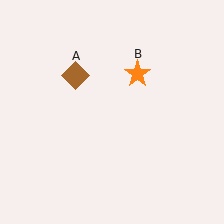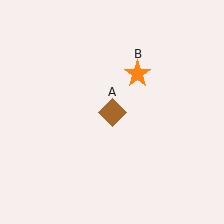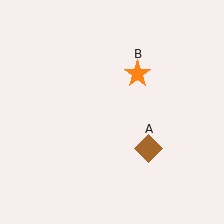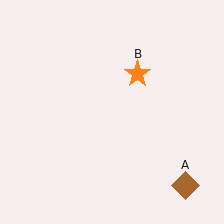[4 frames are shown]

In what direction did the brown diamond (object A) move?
The brown diamond (object A) moved down and to the right.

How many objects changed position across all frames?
1 object changed position: brown diamond (object A).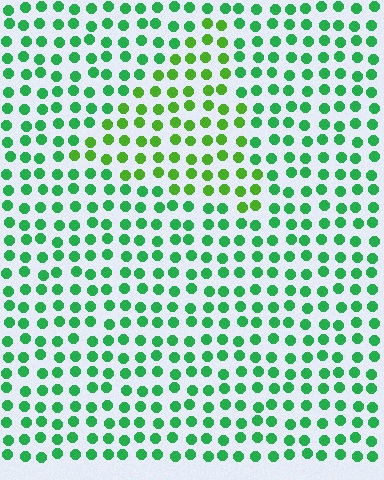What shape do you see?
I see a triangle.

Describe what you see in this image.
The image is filled with small green elements in a uniform arrangement. A triangle-shaped region is visible where the elements are tinted to a slightly different hue, forming a subtle color boundary.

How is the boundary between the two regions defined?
The boundary is defined purely by a slight shift in hue (about 33 degrees). Spacing, size, and orientation are identical on both sides.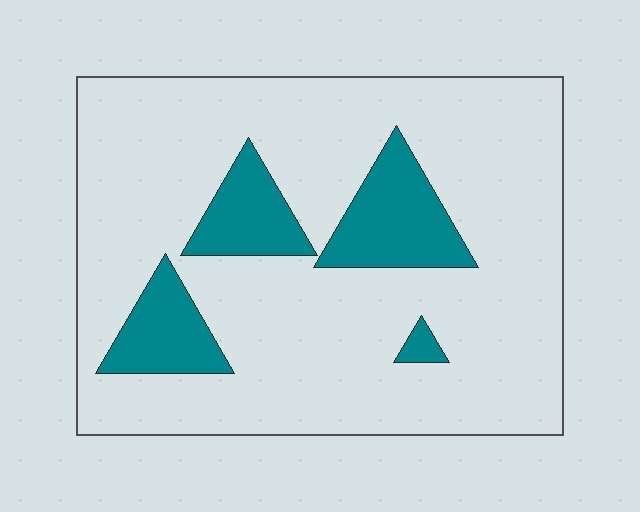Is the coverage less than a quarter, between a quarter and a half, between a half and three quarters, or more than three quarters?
Less than a quarter.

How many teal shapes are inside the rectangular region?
4.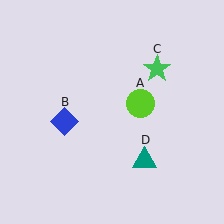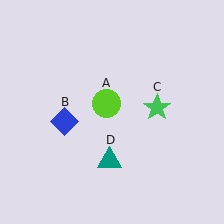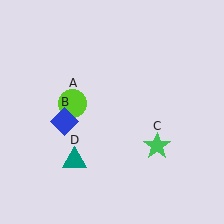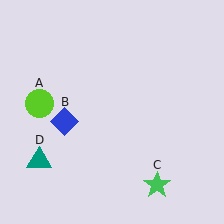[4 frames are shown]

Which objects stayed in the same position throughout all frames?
Blue diamond (object B) remained stationary.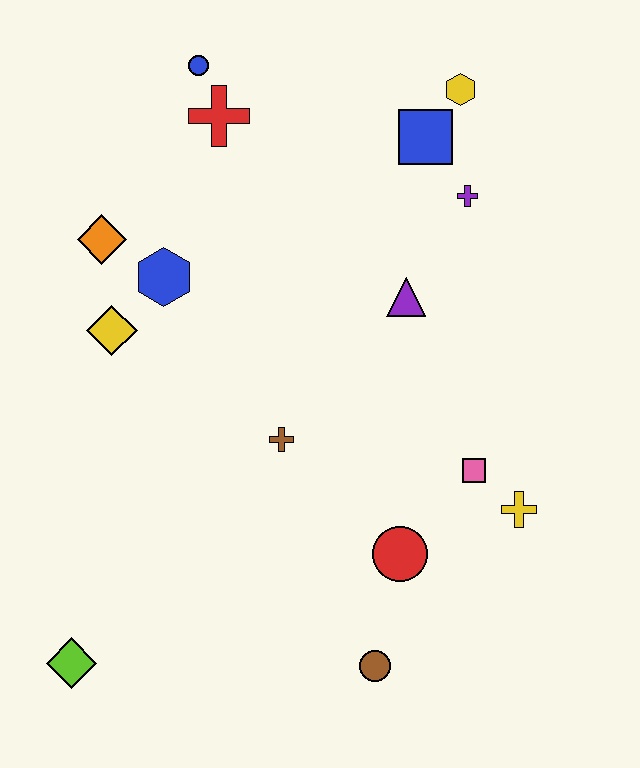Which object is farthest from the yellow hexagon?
The lime diamond is farthest from the yellow hexagon.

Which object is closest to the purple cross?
The blue square is closest to the purple cross.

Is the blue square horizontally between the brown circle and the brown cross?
No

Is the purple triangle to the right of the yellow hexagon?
No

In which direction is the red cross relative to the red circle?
The red cross is above the red circle.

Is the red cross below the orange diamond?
No